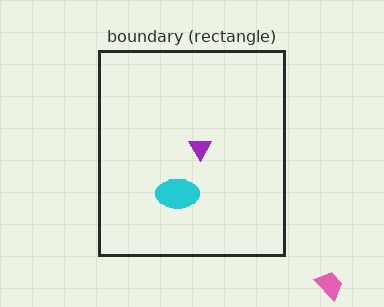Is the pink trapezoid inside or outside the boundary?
Outside.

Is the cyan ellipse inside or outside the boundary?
Inside.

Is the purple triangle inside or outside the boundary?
Inside.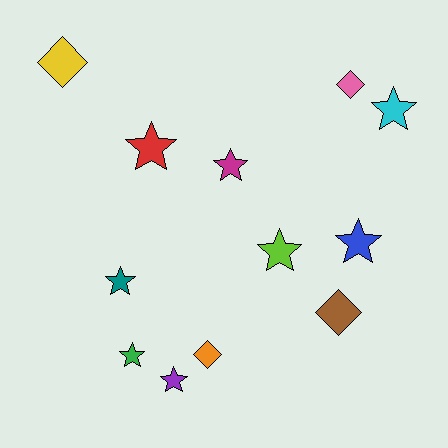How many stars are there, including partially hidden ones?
There are 8 stars.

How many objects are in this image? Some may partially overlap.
There are 12 objects.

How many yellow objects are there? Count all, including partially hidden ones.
There is 1 yellow object.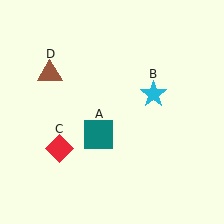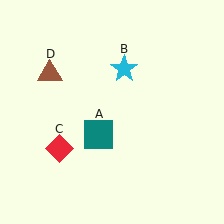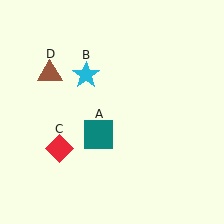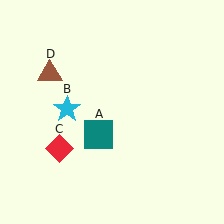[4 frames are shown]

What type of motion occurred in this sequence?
The cyan star (object B) rotated counterclockwise around the center of the scene.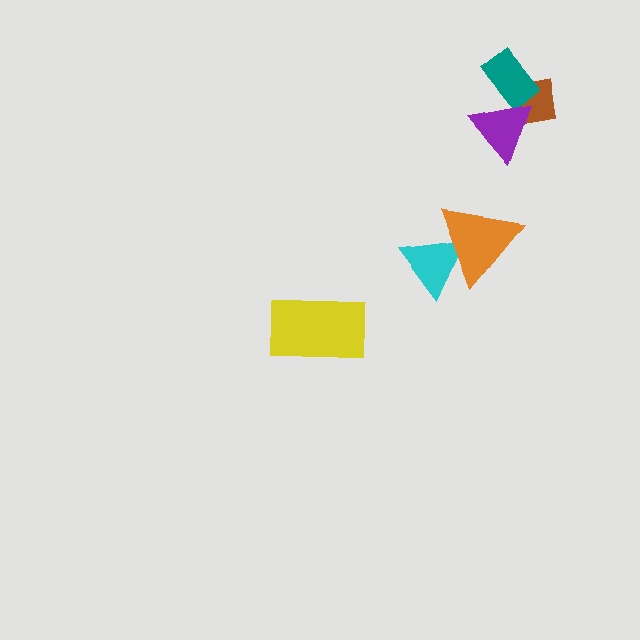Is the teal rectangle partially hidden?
Yes, it is partially covered by another shape.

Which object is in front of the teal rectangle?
The purple triangle is in front of the teal rectangle.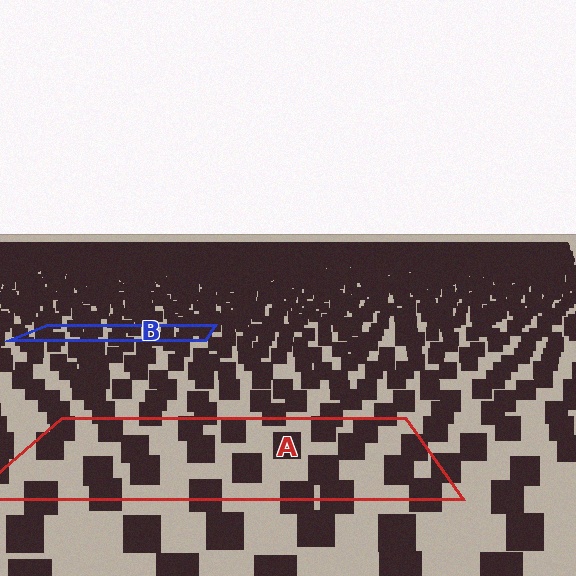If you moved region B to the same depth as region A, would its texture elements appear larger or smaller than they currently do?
They would appear larger. At a closer depth, the same texture elements are projected at a bigger on-screen size.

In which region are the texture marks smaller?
The texture marks are smaller in region B, because it is farther away.